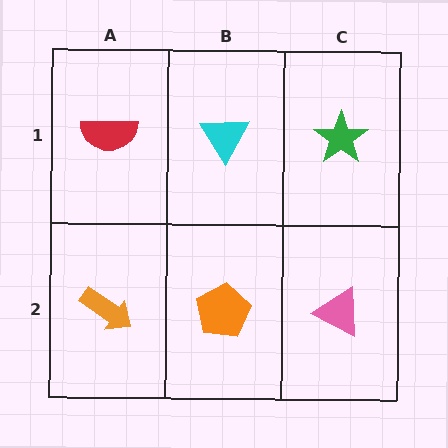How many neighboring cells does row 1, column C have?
2.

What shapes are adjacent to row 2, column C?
A green star (row 1, column C), an orange pentagon (row 2, column B).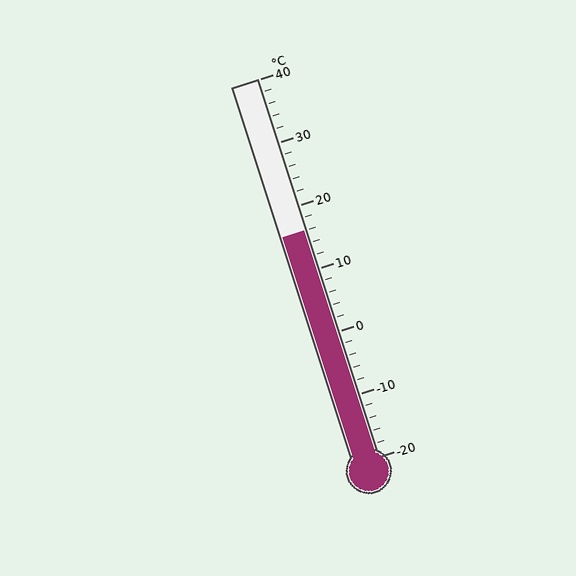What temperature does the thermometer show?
The thermometer shows approximately 16°C.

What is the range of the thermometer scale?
The thermometer scale ranges from -20°C to 40°C.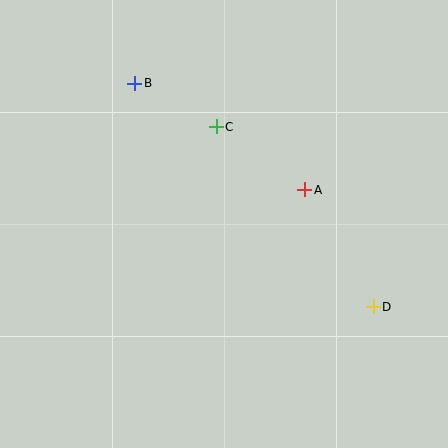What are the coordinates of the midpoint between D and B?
The midpoint between D and B is at (254, 195).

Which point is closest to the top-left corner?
Point B is closest to the top-left corner.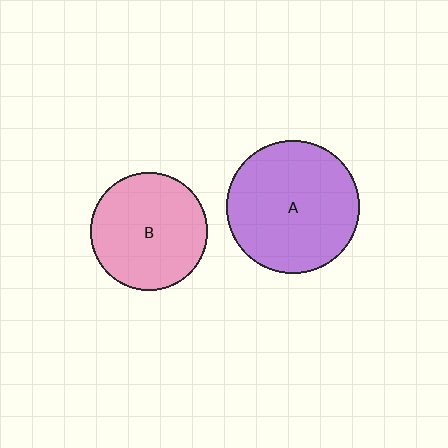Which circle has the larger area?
Circle A (purple).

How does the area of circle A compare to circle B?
Approximately 1.3 times.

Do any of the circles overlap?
No, none of the circles overlap.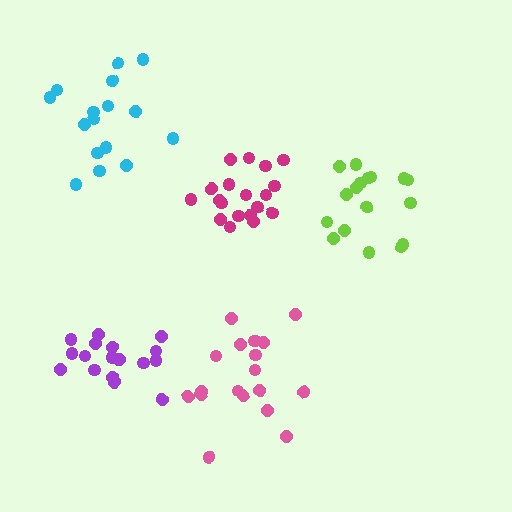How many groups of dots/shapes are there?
There are 5 groups.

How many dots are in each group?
Group 1: 19 dots, Group 2: 19 dots, Group 3: 16 dots, Group 4: 17 dots, Group 5: 17 dots (88 total).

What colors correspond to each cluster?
The clusters are colored: pink, magenta, cyan, purple, lime.